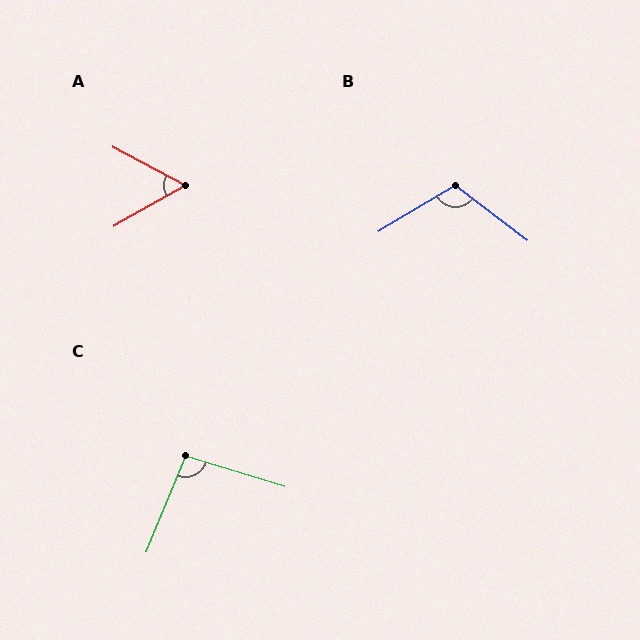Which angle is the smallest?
A, at approximately 58 degrees.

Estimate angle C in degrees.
Approximately 95 degrees.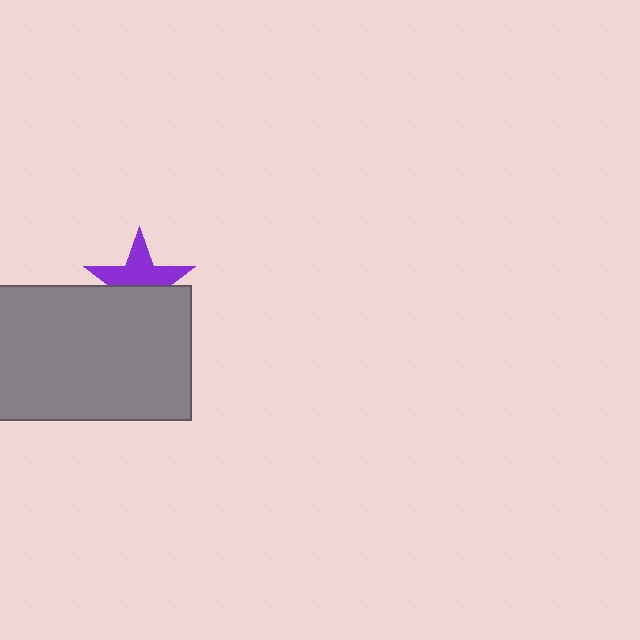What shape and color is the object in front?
The object in front is a gray rectangle.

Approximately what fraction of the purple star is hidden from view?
Roughly 44% of the purple star is hidden behind the gray rectangle.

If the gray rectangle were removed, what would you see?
You would see the complete purple star.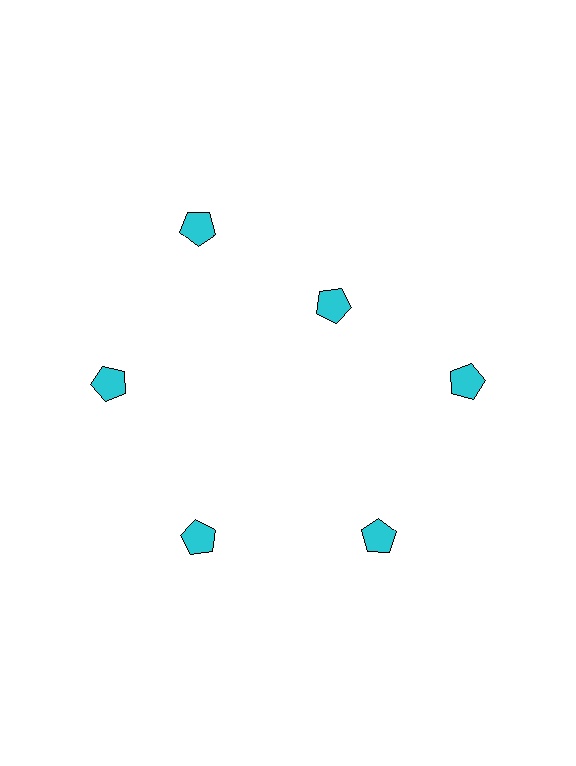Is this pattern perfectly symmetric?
No. The 6 cyan pentagons are arranged in a ring, but one element near the 1 o'clock position is pulled inward toward the center, breaking the 6-fold rotational symmetry.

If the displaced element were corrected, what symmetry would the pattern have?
It would have 6-fold rotational symmetry — the pattern would map onto itself every 60 degrees.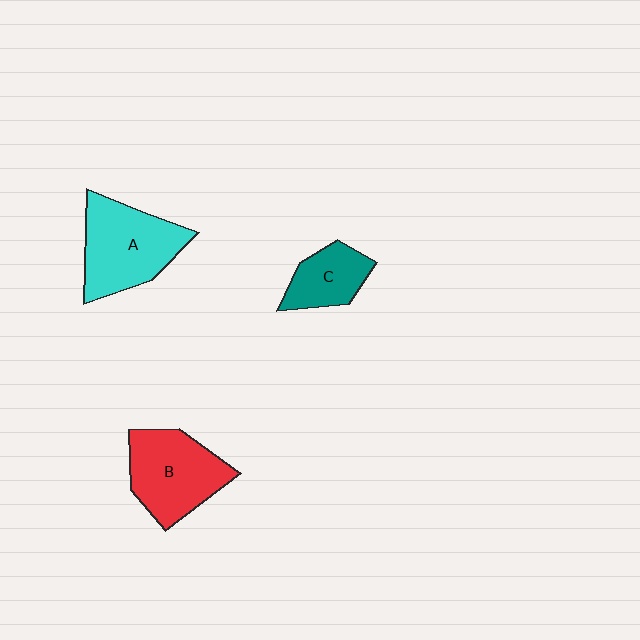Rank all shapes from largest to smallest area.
From largest to smallest: A (cyan), B (red), C (teal).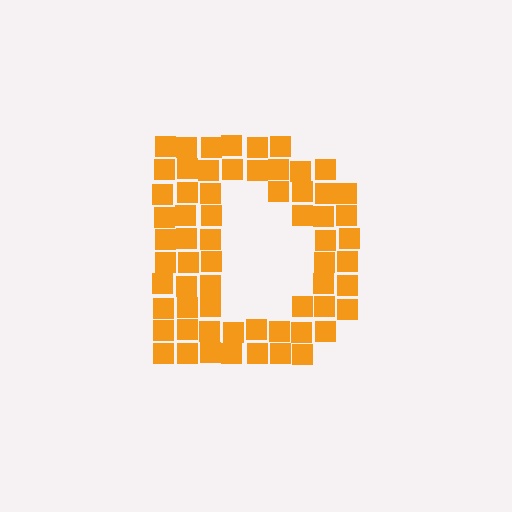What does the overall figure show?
The overall figure shows the letter D.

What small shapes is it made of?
It is made of small squares.